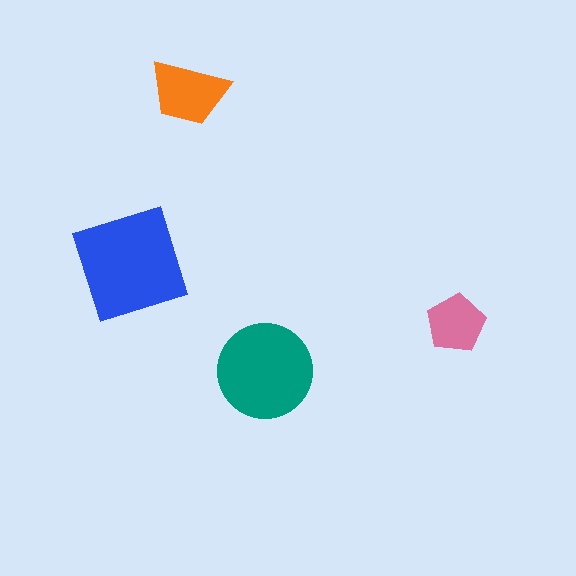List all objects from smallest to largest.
The pink pentagon, the orange trapezoid, the teal circle, the blue diamond.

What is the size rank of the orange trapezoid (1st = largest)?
3rd.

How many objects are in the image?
There are 4 objects in the image.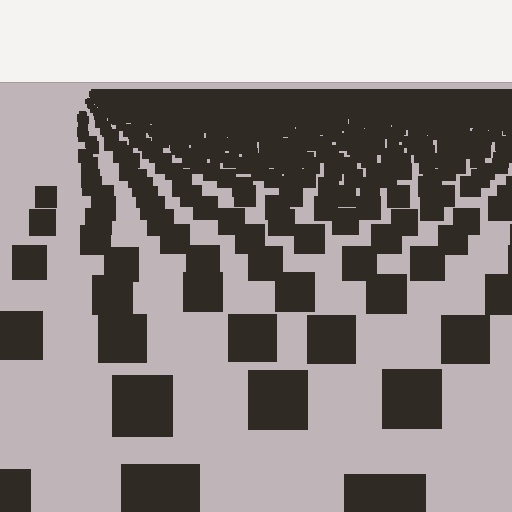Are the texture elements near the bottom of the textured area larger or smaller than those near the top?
Larger. Near the bottom, elements are closer to the viewer and appear at a bigger on-screen size.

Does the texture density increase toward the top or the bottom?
Density increases toward the top.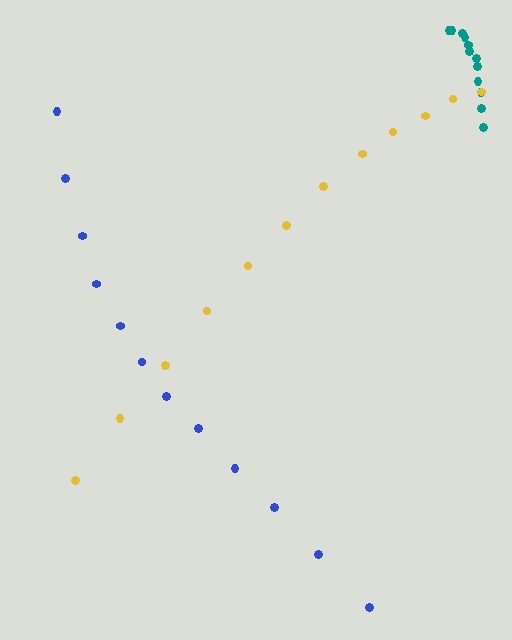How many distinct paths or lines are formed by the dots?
There are 3 distinct paths.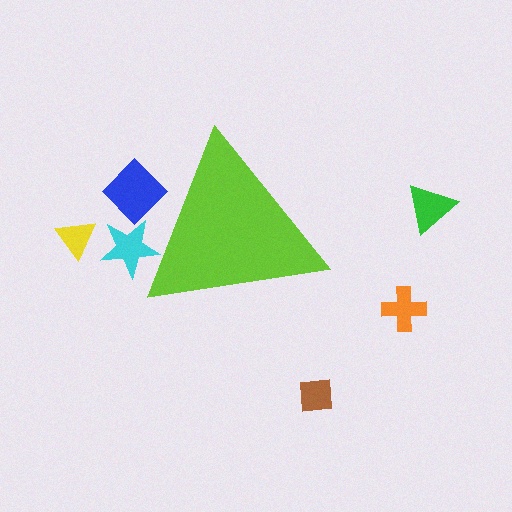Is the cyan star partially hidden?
Yes, the cyan star is partially hidden behind the lime triangle.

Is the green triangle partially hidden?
No, the green triangle is fully visible.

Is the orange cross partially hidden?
No, the orange cross is fully visible.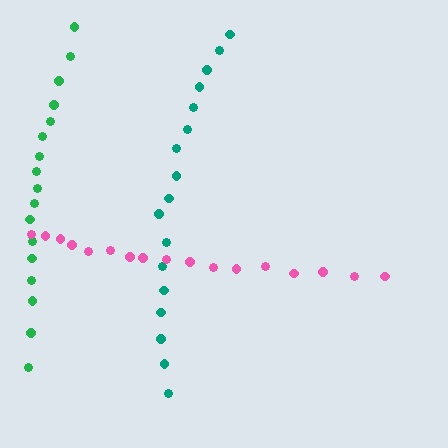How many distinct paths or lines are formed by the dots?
There are 3 distinct paths.